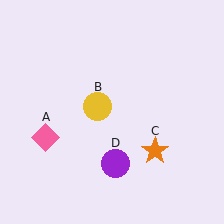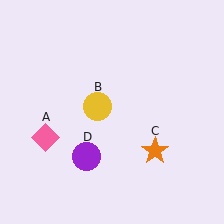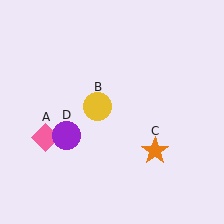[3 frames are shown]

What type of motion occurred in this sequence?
The purple circle (object D) rotated clockwise around the center of the scene.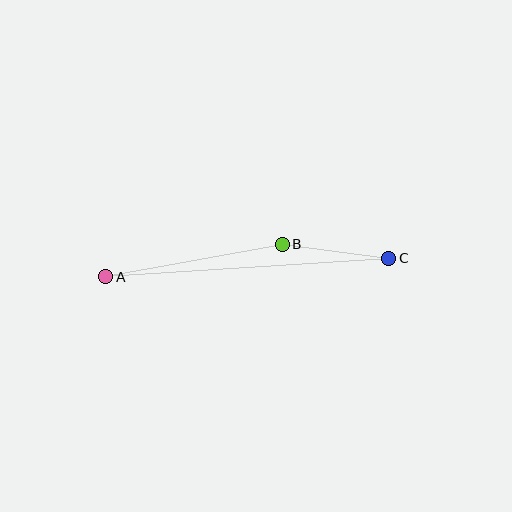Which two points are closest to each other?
Points B and C are closest to each other.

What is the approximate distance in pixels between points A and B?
The distance between A and B is approximately 179 pixels.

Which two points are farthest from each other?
Points A and C are farthest from each other.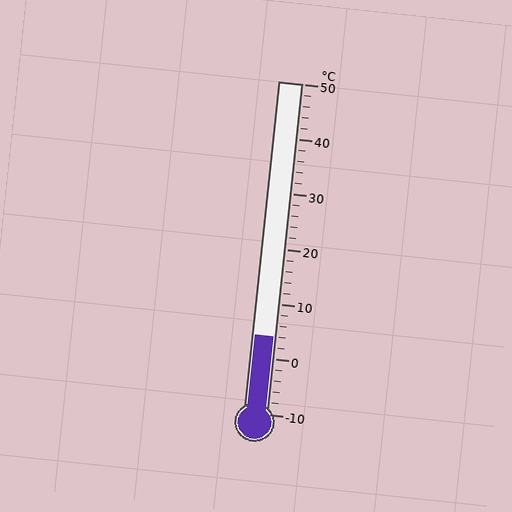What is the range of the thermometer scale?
The thermometer scale ranges from -10°C to 50°C.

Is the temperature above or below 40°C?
The temperature is below 40°C.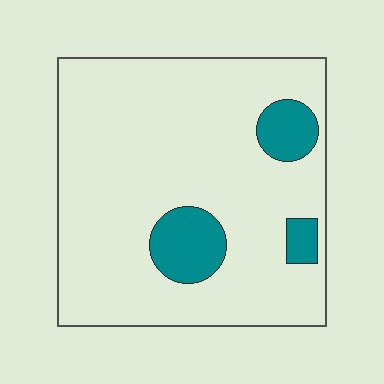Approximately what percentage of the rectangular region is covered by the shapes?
Approximately 15%.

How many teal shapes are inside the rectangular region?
3.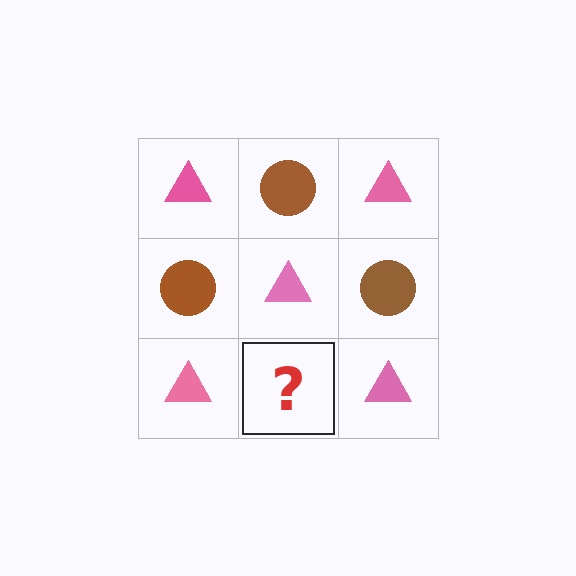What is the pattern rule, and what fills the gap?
The rule is that it alternates pink triangle and brown circle in a checkerboard pattern. The gap should be filled with a brown circle.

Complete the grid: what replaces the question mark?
The question mark should be replaced with a brown circle.